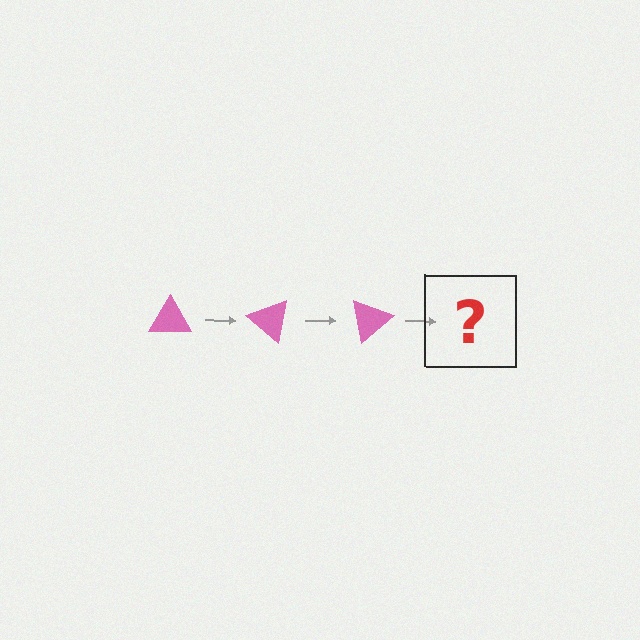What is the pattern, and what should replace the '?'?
The pattern is that the triangle rotates 40 degrees each step. The '?' should be a pink triangle rotated 120 degrees.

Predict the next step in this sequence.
The next step is a pink triangle rotated 120 degrees.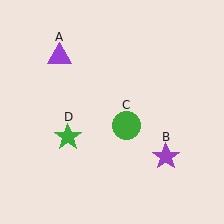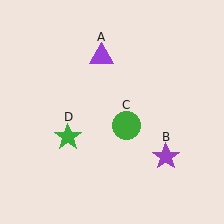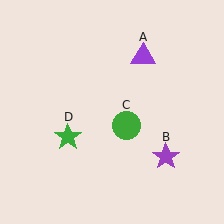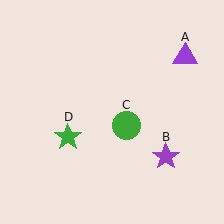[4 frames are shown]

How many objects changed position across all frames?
1 object changed position: purple triangle (object A).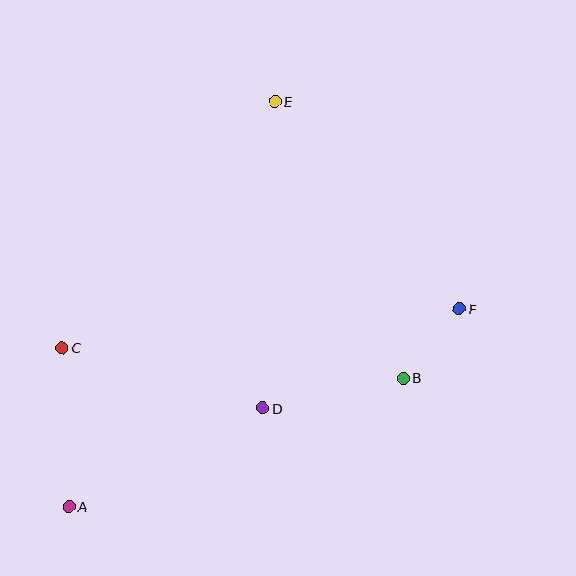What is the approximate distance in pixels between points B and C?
The distance between B and C is approximately 342 pixels.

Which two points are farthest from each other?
Points A and E are farthest from each other.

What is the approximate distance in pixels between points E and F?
The distance between E and F is approximately 278 pixels.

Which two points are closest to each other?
Points B and F are closest to each other.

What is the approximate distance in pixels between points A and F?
The distance between A and F is approximately 437 pixels.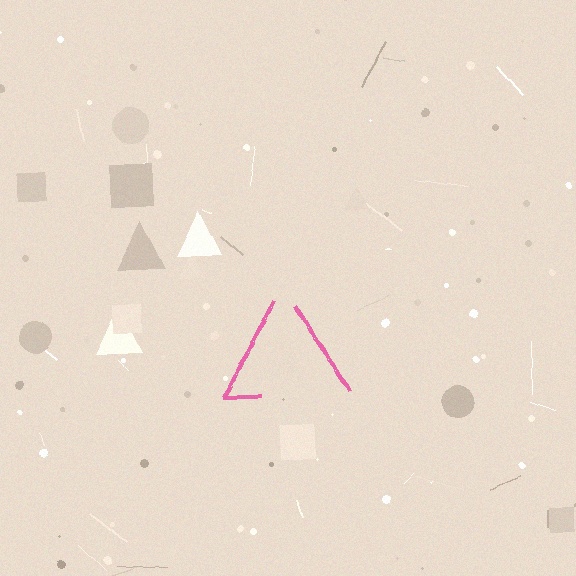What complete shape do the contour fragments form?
The contour fragments form a triangle.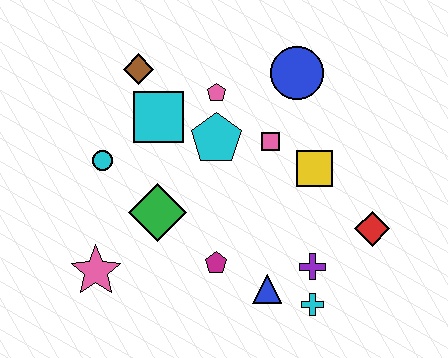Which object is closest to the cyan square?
The brown diamond is closest to the cyan square.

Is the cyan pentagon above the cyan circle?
Yes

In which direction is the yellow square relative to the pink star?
The yellow square is to the right of the pink star.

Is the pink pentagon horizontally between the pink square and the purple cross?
No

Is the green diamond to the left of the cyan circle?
No